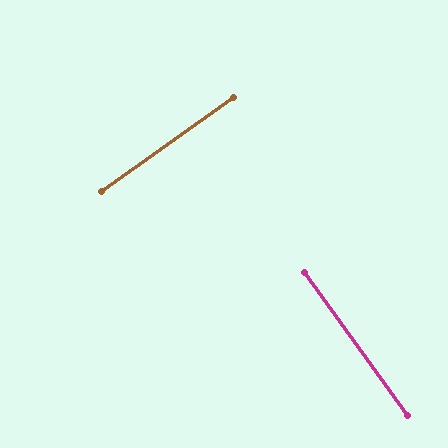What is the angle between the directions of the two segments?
Approximately 90 degrees.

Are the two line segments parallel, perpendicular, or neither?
Perpendicular — they meet at approximately 90°.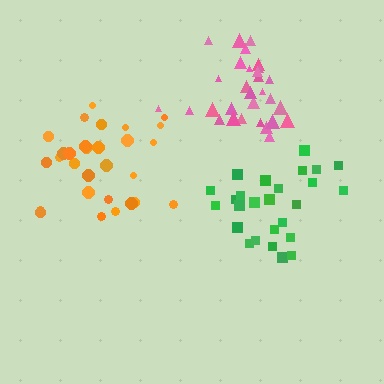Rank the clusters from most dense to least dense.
pink, green, orange.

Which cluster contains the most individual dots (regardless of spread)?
Pink (31).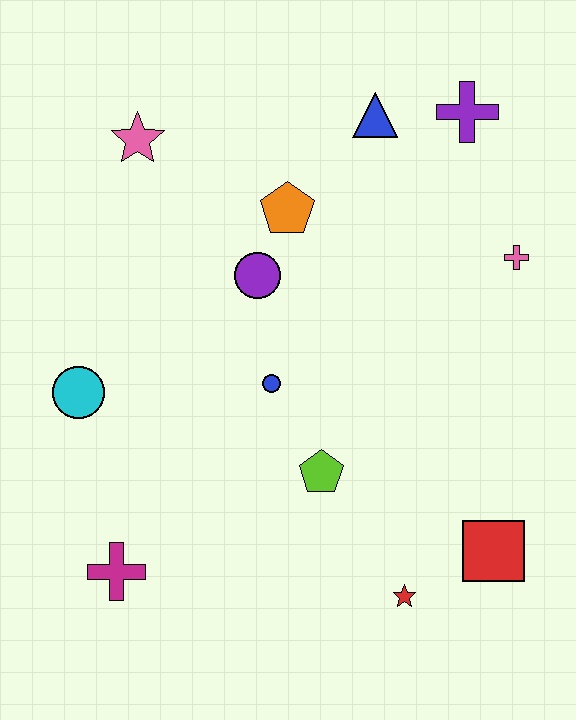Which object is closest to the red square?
The red star is closest to the red square.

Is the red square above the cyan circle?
No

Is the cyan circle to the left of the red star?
Yes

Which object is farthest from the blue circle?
The purple cross is farthest from the blue circle.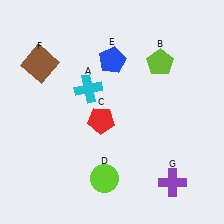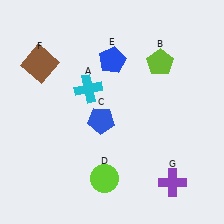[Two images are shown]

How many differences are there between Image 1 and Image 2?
There is 1 difference between the two images.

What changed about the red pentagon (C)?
In Image 1, C is red. In Image 2, it changed to blue.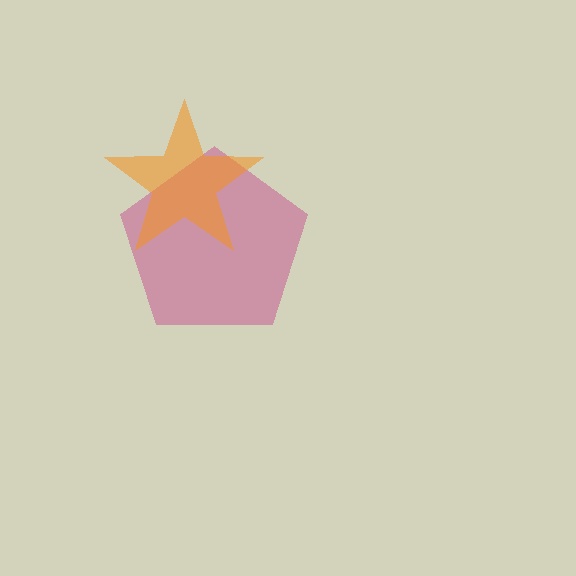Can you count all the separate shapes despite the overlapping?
Yes, there are 2 separate shapes.